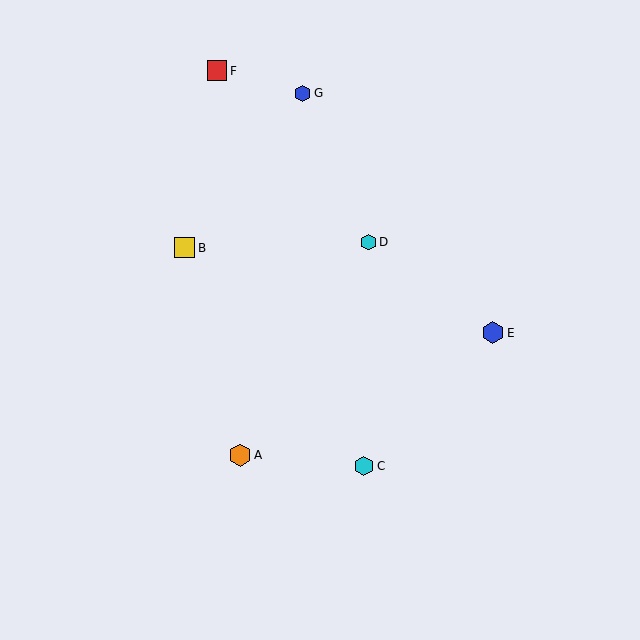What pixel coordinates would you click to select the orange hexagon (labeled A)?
Click at (240, 455) to select the orange hexagon A.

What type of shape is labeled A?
Shape A is an orange hexagon.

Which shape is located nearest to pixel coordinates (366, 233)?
The cyan hexagon (labeled D) at (369, 242) is nearest to that location.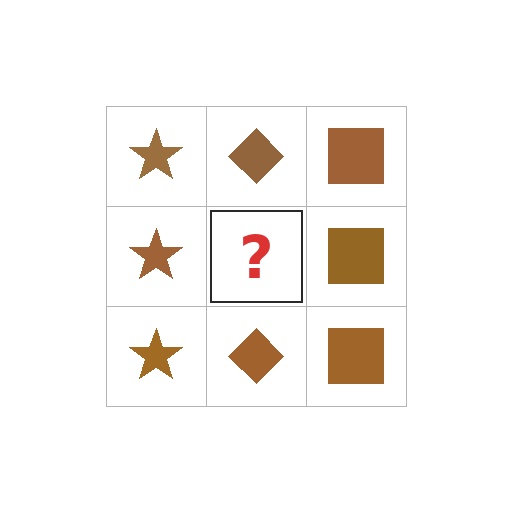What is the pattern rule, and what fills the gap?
The rule is that each column has a consistent shape. The gap should be filled with a brown diamond.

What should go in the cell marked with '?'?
The missing cell should contain a brown diamond.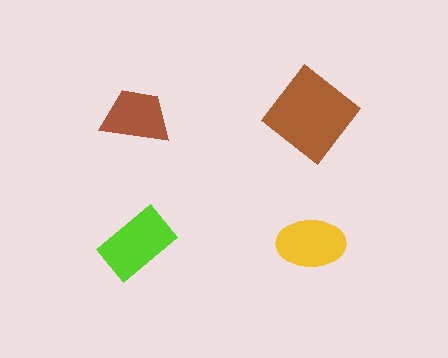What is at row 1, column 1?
A brown trapezoid.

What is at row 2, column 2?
A yellow ellipse.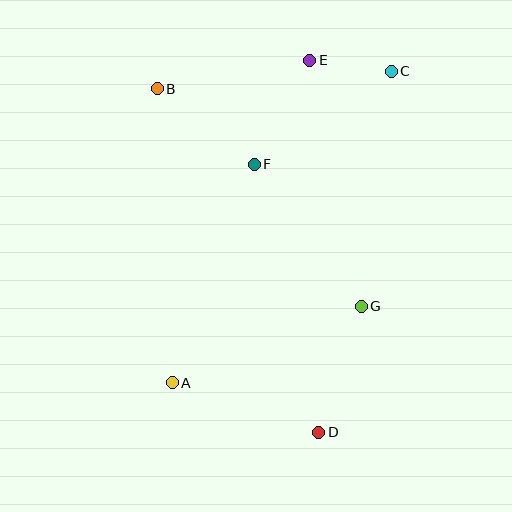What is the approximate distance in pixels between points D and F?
The distance between D and F is approximately 275 pixels.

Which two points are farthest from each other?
Points A and C are farthest from each other.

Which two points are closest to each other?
Points C and E are closest to each other.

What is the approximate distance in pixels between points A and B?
The distance between A and B is approximately 294 pixels.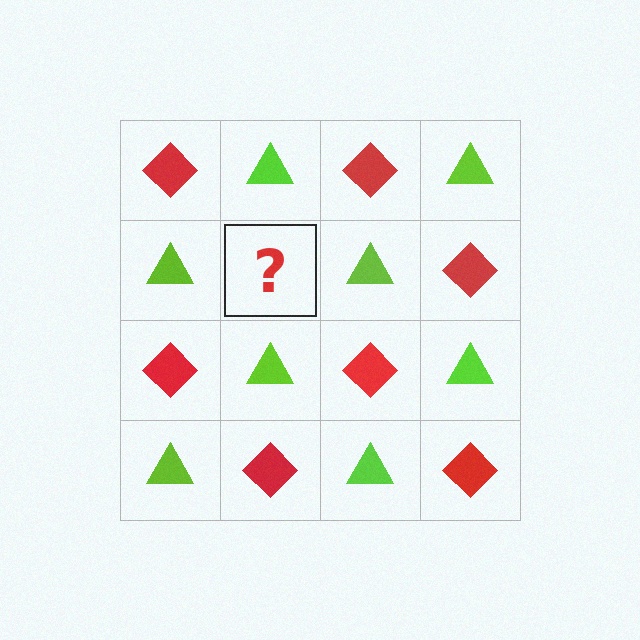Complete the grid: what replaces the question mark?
The question mark should be replaced with a red diamond.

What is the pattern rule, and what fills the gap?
The rule is that it alternates red diamond and lime triangle in a checkerboard pattern. The gap should be filled with a red diamond.